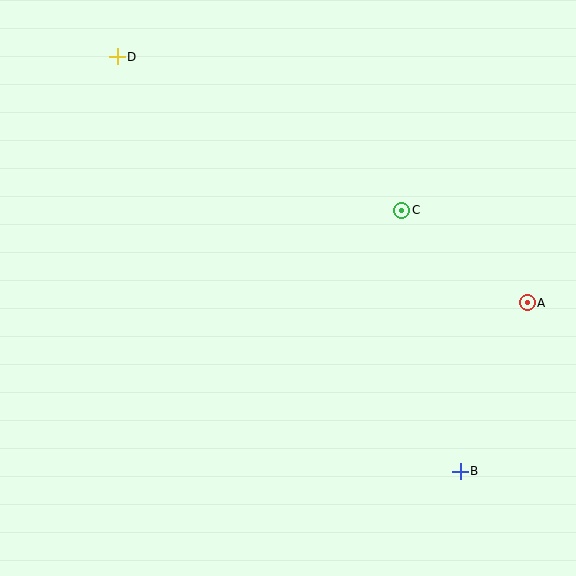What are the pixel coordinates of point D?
Point D is at (117, 57).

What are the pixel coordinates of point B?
Point B is at (460, 471).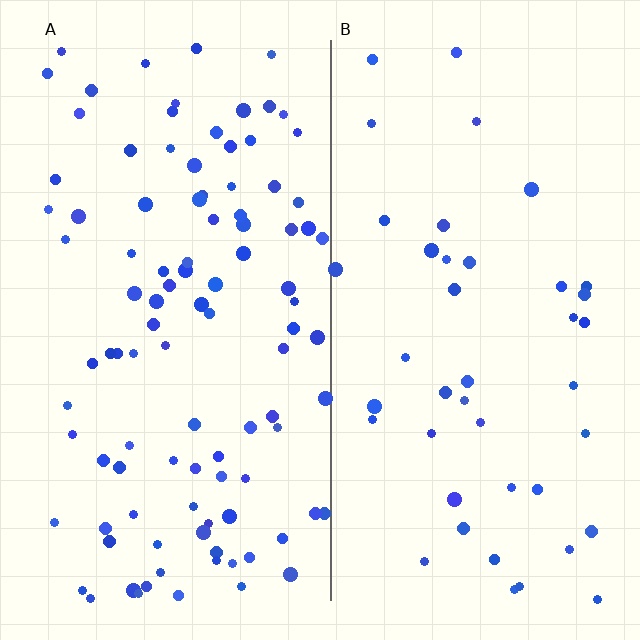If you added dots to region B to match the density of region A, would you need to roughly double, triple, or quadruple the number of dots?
Approximately double.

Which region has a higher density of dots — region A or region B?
A (the left).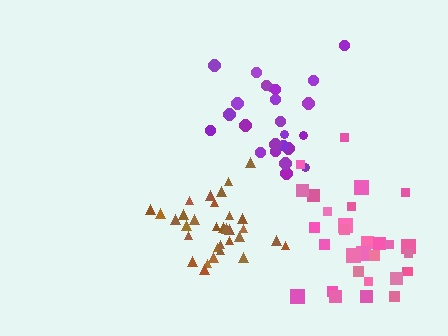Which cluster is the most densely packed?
Brown.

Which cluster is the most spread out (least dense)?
Pink.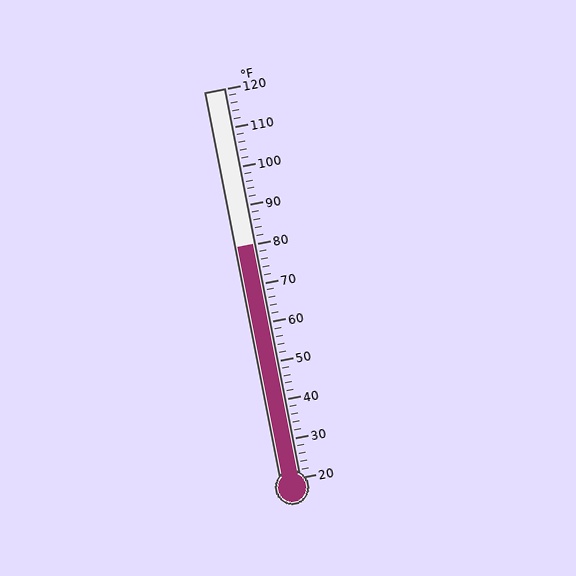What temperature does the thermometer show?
The thermometer shows approximately 80°F.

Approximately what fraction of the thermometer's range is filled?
The thermometer is filled to approximately 60% of its range.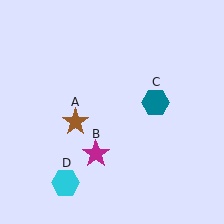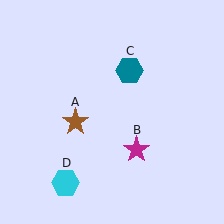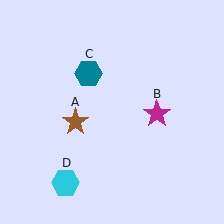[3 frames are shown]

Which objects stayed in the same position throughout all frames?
Brown star (object A) and cyan hexagon (object D) remained stationary.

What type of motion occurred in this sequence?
The magenta star (object B), teal hexagon (object C) rotated counterclockwise around the center of the scene.